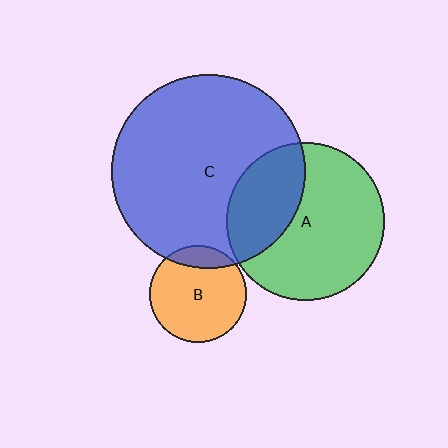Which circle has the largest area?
Circle C (blue).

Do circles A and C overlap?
Yes.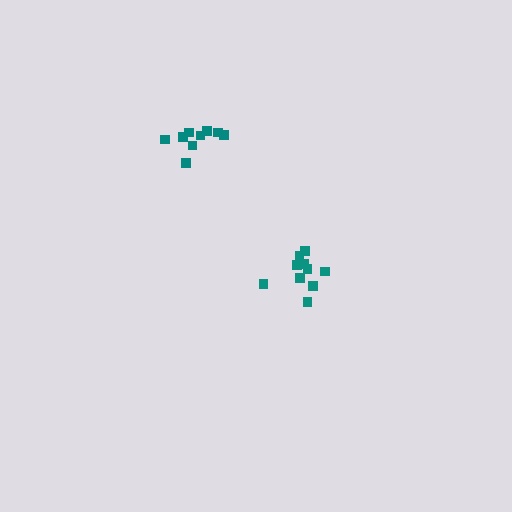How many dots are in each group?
Group 1: 10 dots, Group 2: 9 dots (19 total).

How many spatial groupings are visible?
There are 2 spatial groupings.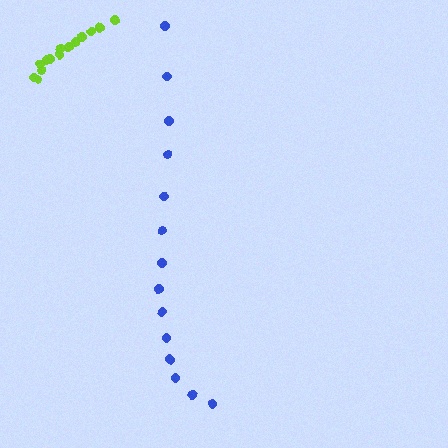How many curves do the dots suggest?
There are 2 distinct paths.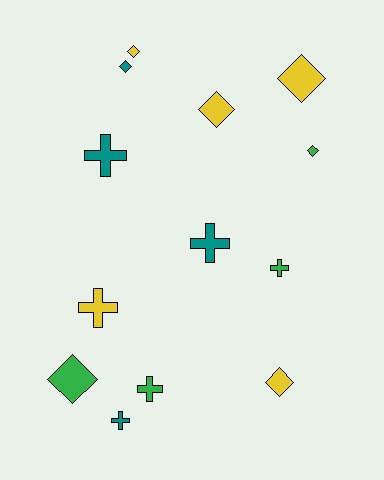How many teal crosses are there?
There are 3 teal crosses.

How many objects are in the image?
There are 13 objects.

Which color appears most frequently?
Yellow, with 5 objects.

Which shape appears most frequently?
Diamond, with 7 objects.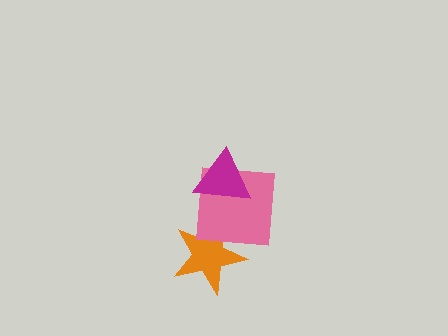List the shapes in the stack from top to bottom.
From top to bottom: the magenta triangle, the pink square, the orange star.